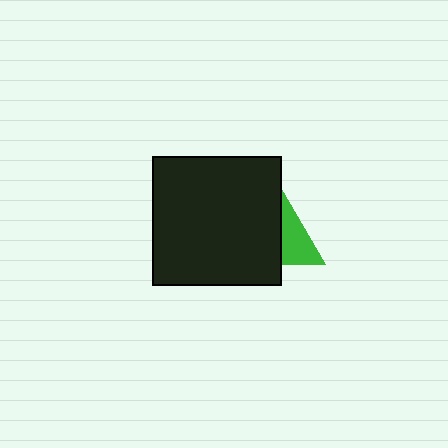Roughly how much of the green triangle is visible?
A small part of it is visible (roughly 41%).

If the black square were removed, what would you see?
You would see the complete green triangle.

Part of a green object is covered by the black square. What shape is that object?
It is a triangle.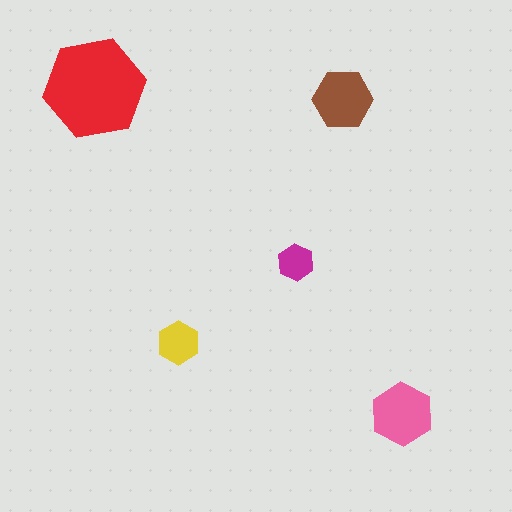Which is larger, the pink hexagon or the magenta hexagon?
The pink one.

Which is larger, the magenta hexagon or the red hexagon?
The red one.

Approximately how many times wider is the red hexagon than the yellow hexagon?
About 2.5 times wider.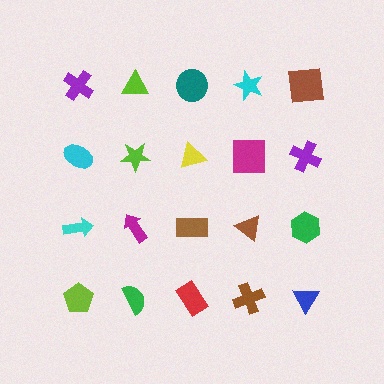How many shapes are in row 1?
5 shapes.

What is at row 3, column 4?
A brown triangle.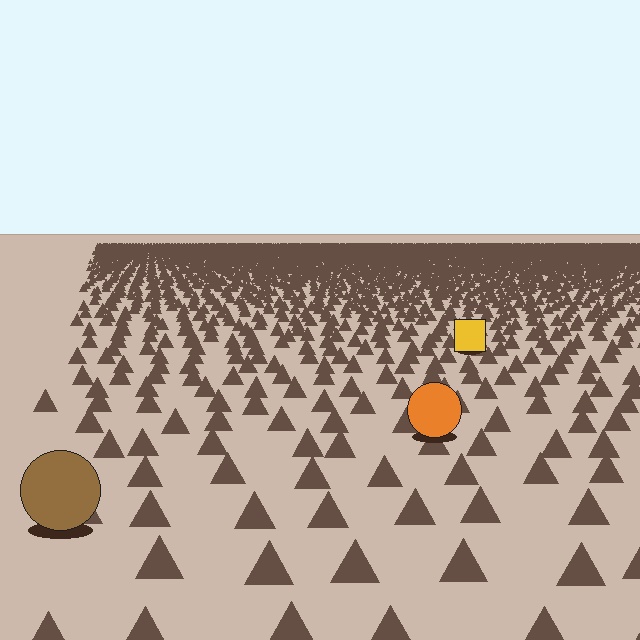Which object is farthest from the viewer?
The yellow square is farthest from the viewer. It appears smaller and the ground texture around it is denser.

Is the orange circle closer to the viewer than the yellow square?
Yes. The orange circle is closer — you can tell from the texture gradient: the ground texture is coarser near it.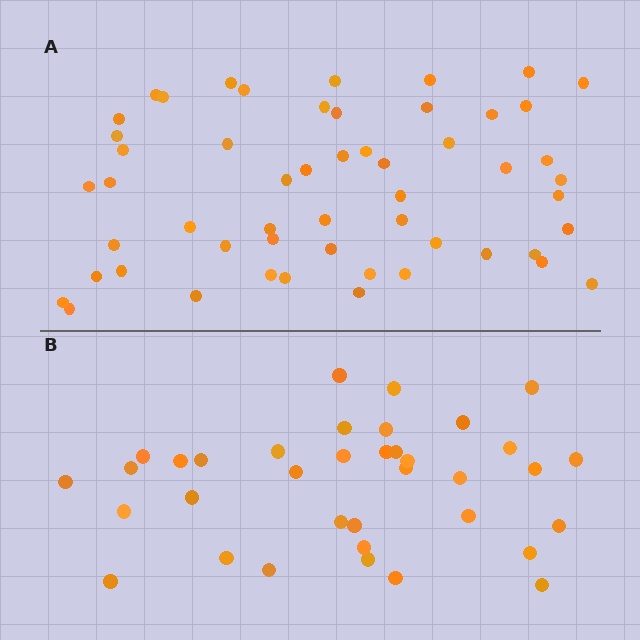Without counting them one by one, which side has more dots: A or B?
Region A (the top region) has more dots.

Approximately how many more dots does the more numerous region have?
Region A has approximately 20 more dots than region B.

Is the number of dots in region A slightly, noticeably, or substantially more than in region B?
Region A has substantially more. The ratio is roughly 1.5 to 1.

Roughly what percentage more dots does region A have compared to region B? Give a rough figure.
About 50% more.